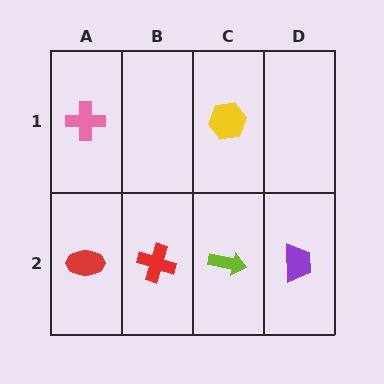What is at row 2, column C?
A lime arrow.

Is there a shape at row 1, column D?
No, that cell is empty.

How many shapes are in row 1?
2 shapes.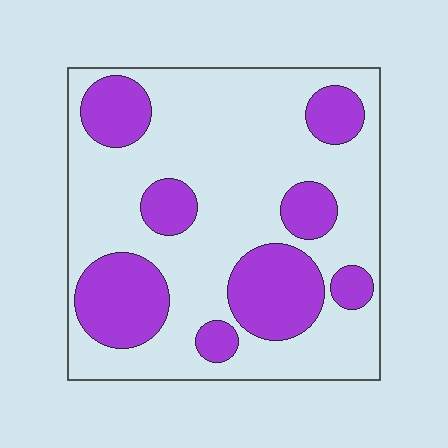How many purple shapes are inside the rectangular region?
8.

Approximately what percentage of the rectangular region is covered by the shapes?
Approximately 30%.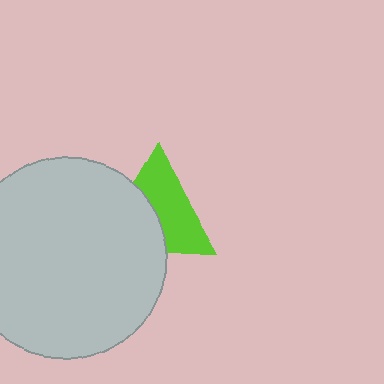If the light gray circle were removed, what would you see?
You would see the complete lime triangle.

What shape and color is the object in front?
The object in front is a light gray circle.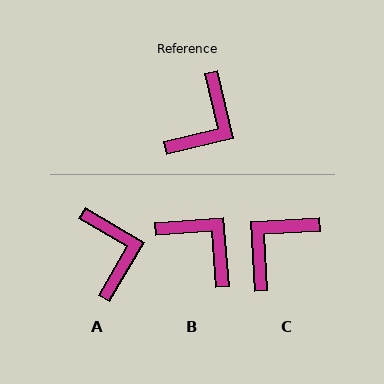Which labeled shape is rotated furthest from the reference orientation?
C, about 170 degrees away.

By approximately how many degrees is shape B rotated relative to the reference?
Approximately 81 degrees counter-clockwise.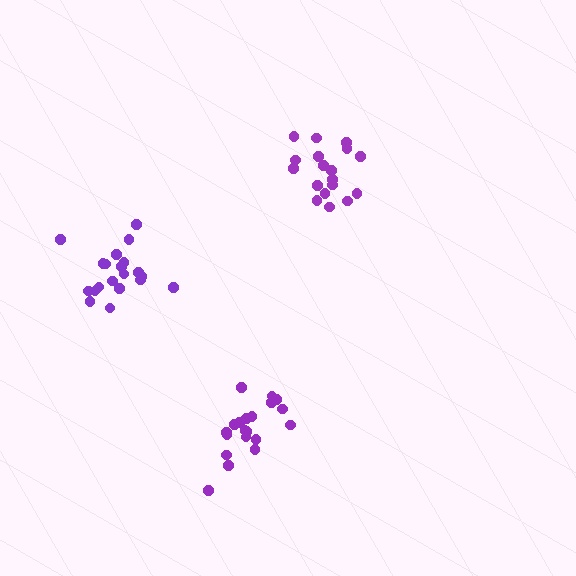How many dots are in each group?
Group 1: 18 dots, Group 2: 20 dots, Group 3: 20 dots (58 total).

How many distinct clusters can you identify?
There are 3 distinct clusters.